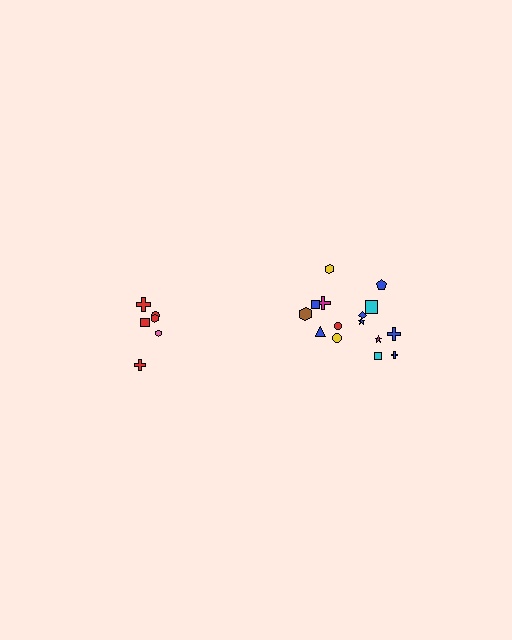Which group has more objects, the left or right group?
The right group.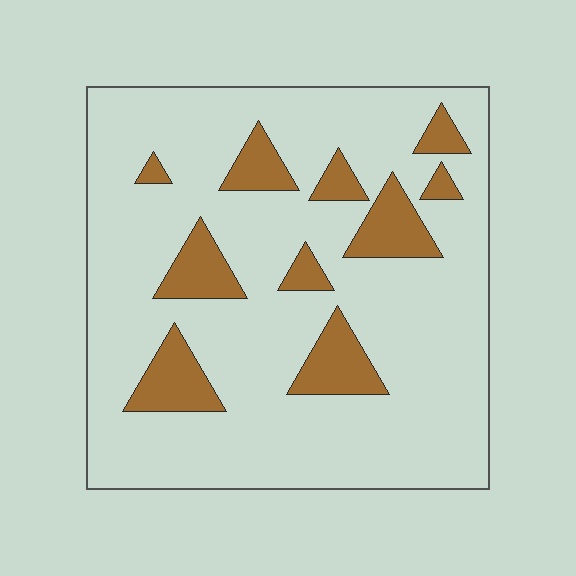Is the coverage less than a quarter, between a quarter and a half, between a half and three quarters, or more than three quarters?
Less than a quarter.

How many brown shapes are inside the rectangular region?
10.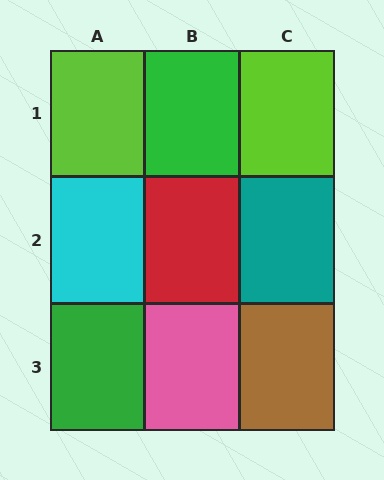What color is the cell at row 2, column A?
Cyan.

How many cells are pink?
1 cell is pink.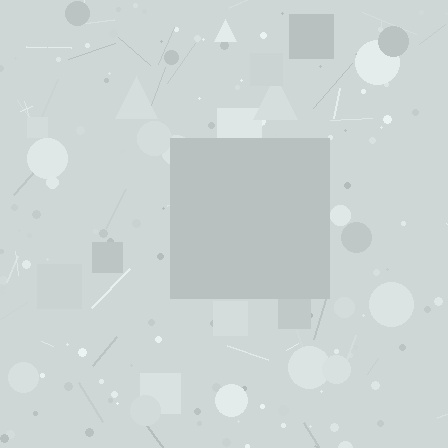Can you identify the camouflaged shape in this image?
The camouflaged shape is a square.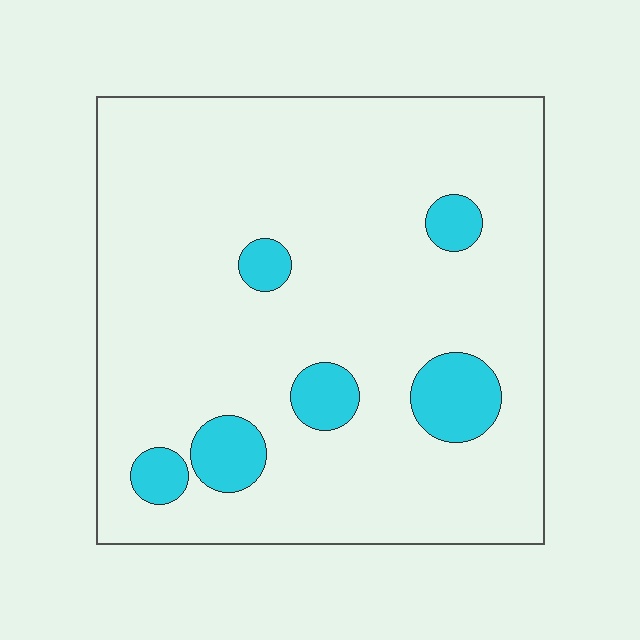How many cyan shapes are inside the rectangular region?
6.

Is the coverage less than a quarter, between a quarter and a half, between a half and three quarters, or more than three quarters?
Less than a quarter.